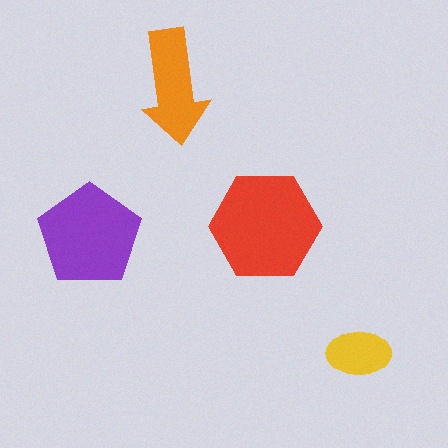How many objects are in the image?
There are 4 objects in the image.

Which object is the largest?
The red hexagon.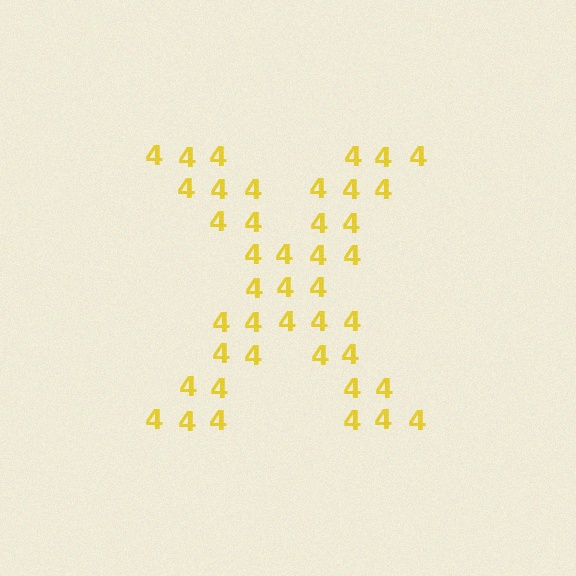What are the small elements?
The small elements are digit 4's.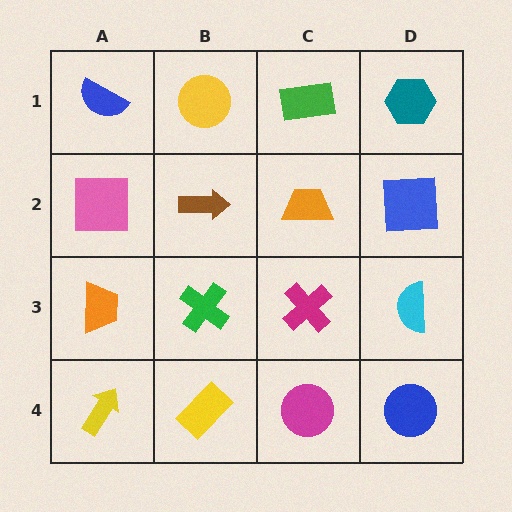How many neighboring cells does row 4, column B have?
3.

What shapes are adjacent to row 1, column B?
A brown arrow (row 2, column B), a blue semicircle (row 1, column A), a green rectangle (row 1, column C).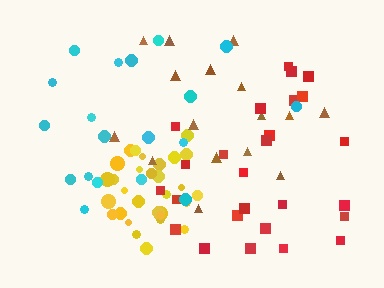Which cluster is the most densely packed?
Yellow.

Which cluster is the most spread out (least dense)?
Cyan.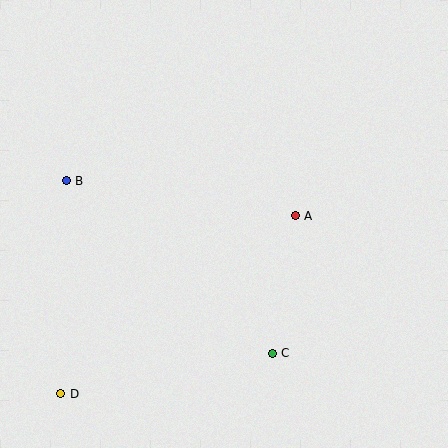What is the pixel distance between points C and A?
The distance between C and A is 140 pixels.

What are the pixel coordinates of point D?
Point D is at (60, 394).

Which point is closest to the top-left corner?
Point B is closest to the top-left corner.